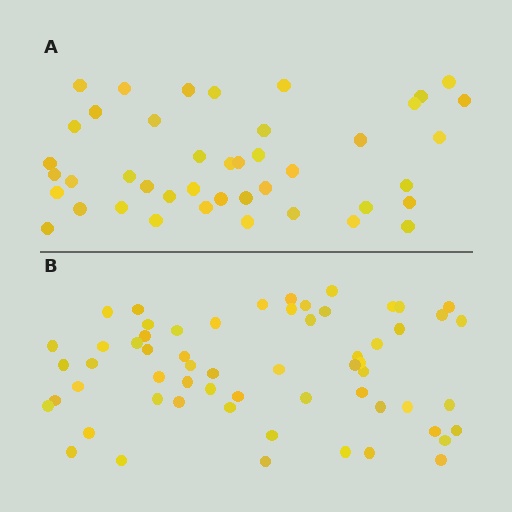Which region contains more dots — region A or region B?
Region B (the bottom region) has more dots.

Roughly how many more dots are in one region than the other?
Region B has approximately 15 more dots than region A.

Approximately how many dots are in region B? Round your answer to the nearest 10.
About 60 dots.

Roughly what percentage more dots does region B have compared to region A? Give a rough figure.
About 40% more.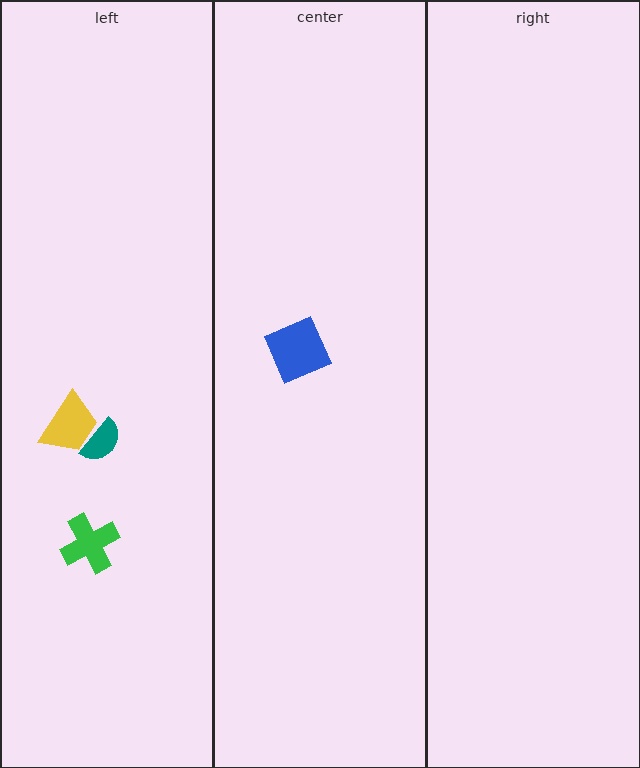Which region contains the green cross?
The left region.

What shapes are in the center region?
The blue square.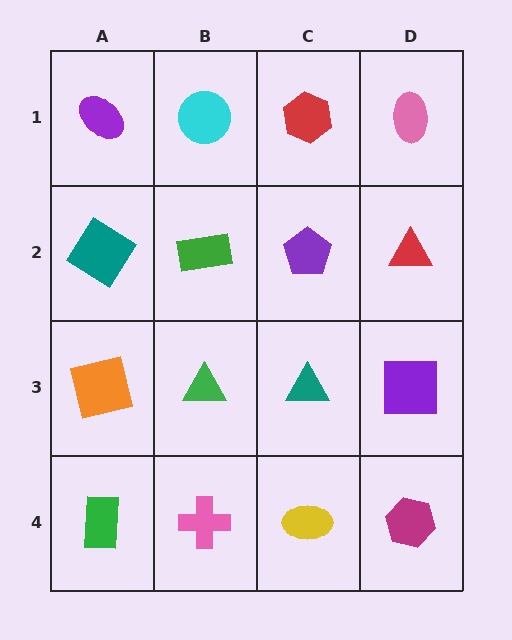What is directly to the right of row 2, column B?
A purple pentagon.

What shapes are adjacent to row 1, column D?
A red triangle (row 2, column D), a red hexagon (row 1, column C).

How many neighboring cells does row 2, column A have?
3.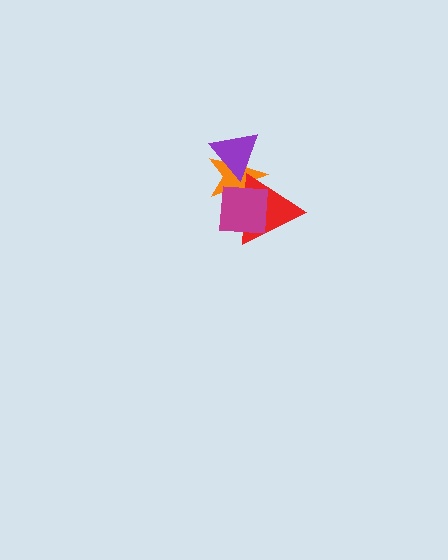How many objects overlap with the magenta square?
2 objects overlap with the magenta square.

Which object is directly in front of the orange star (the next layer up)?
The red triangle is directly in front of the orange star.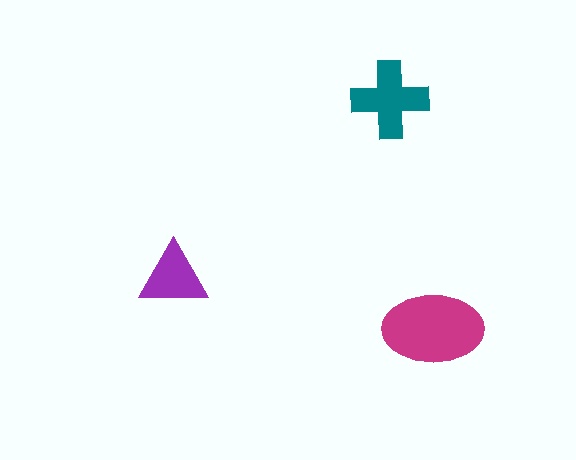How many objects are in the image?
There are 3 objects in the image.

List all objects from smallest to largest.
The purple triangle, the teal cross, the magenta ellipse.